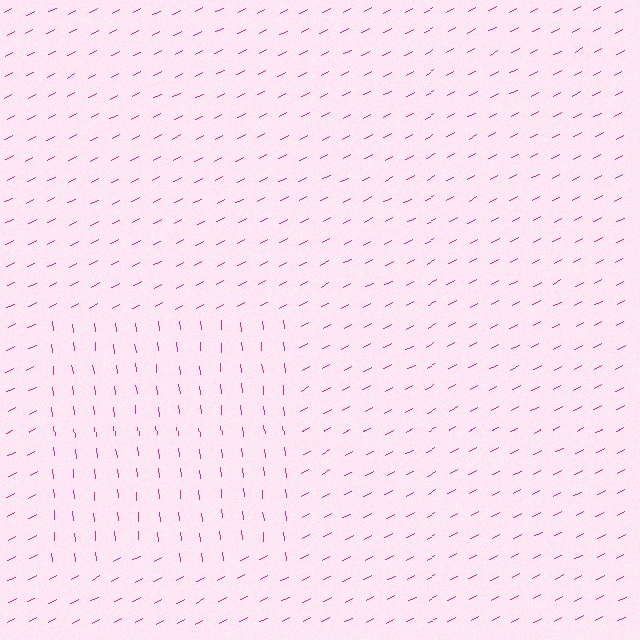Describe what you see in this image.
The image is filled with small magenta line segments. A rectangle region in the image has lines oriented differently from the surrounding lines, creating a visible texture boundary.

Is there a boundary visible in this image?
Yes, there is a texture boundary formed by a change in line orientation.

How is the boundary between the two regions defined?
The boundary is defined purely by a change in line orientation (approximately 69 degrees difference). All lines are the same color and thickness.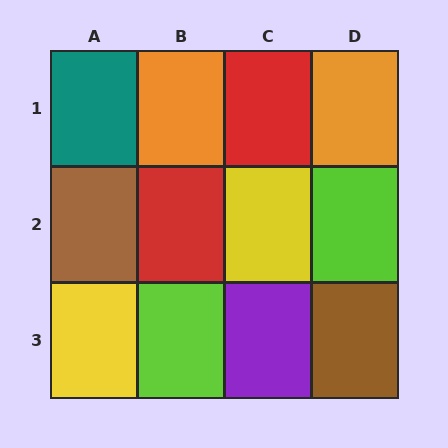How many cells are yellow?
2 cells are yellow.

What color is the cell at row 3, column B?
Lime.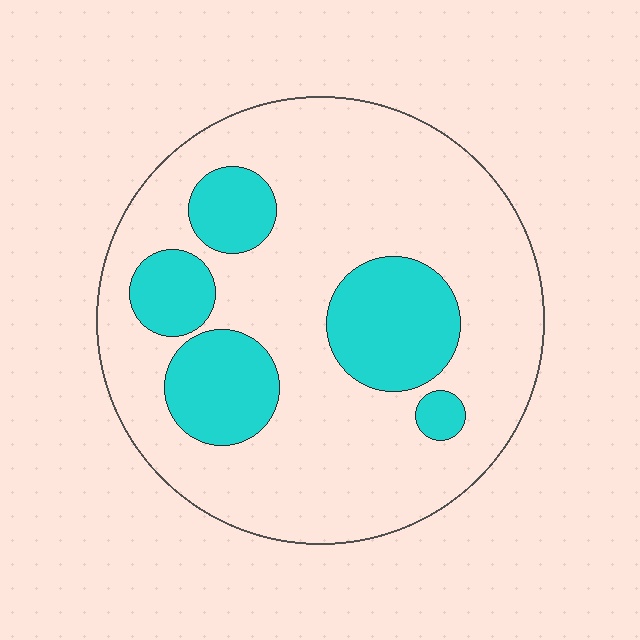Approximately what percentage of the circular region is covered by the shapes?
Approximately 25%.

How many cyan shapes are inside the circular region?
5.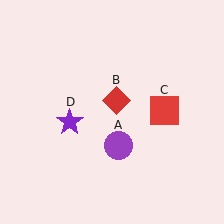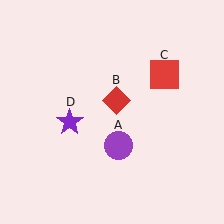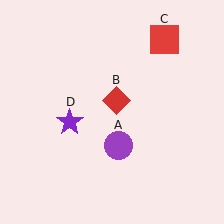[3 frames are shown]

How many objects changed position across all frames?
1 object changed position: red square (object C).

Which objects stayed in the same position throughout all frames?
Purple circle (object A) and red diamond (object B) and purple star (object D) remained stationary.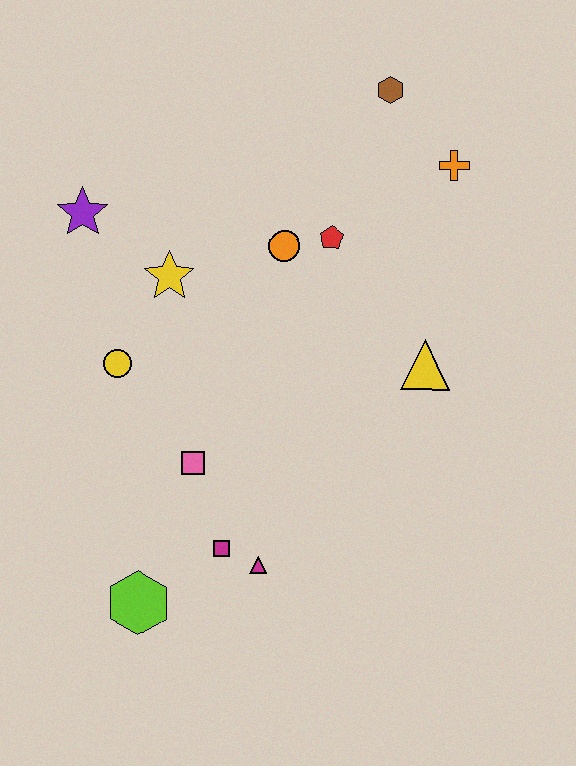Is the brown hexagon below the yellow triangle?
No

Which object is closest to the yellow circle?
The yellow star is closest to the yellow circle.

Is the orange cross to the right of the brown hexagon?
Yes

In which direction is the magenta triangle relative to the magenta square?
The magenta triangle is to the right of the magenta square.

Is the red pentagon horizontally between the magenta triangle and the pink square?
No